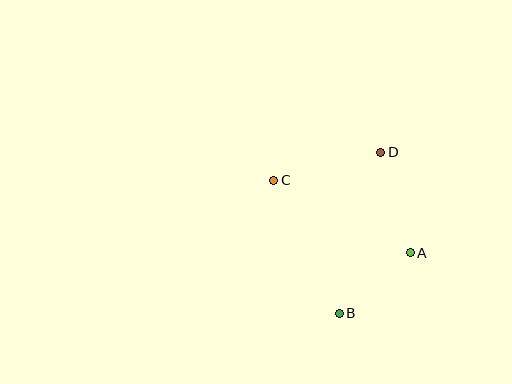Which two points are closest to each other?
Points A and B are closest to each other.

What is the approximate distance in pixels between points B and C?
The distance between B and C is approximately 148 pixels.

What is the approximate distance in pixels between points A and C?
The distance between A and C is approximately 155 pixels.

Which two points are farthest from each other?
Points B and D are farthest from each other.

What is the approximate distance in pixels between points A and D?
The distance between A and D is approximately 105 pixels.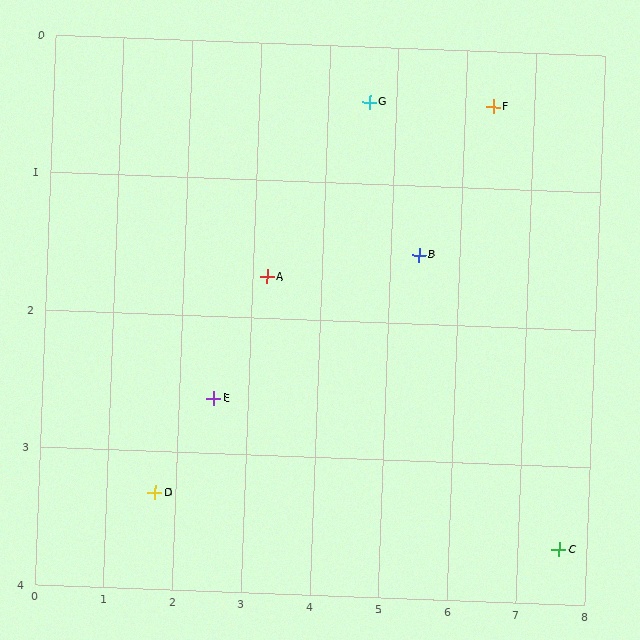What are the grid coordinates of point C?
Point C is at approximately (7.6, 3.6).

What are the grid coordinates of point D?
Point D is at approximately (1.7, 3.3).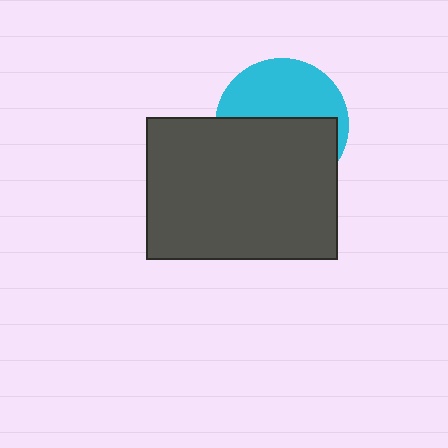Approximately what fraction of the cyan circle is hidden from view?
Roughly 54% of the cyan circle is hidden behind the dark gray rectangle.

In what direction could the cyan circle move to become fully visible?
The cyan circle could move up. That would shift it out from behind the dark gray rectangle entirely.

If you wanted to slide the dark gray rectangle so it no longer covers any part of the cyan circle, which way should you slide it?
Slide it down — that is the most direct way to separate the two shapes.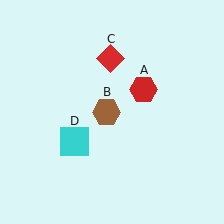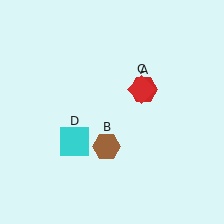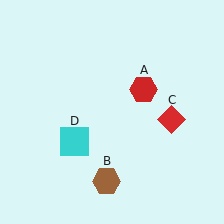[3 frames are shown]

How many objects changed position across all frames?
2 objects changed position: brown hexagon (object B), red diamond (object C).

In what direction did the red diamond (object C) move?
The red diamond (object C) moved down and to the right.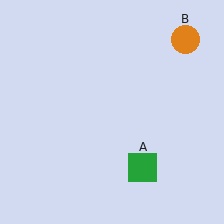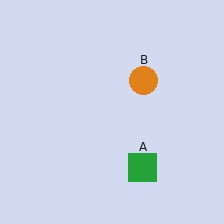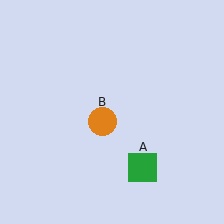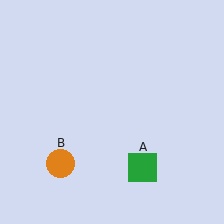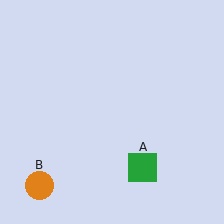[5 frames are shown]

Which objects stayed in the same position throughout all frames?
Green square (object A) remained stationary.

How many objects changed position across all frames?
1 object changed position: orange circle (object B).